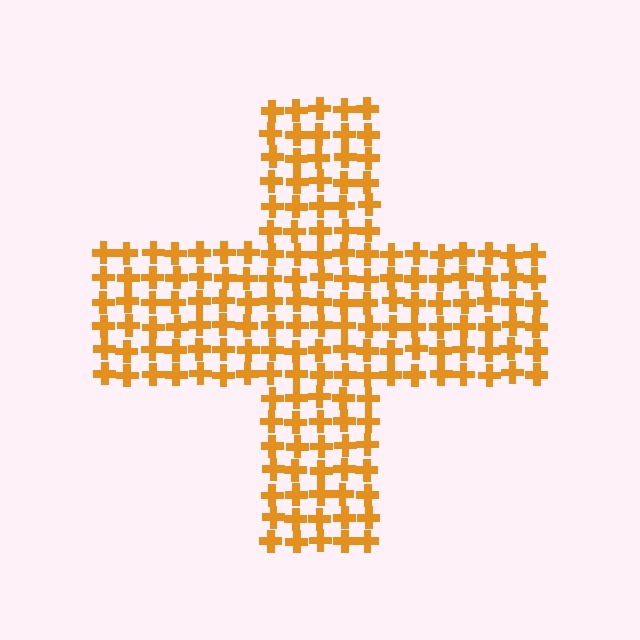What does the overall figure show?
The overall figure shows a cross.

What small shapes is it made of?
It is made of small crosses.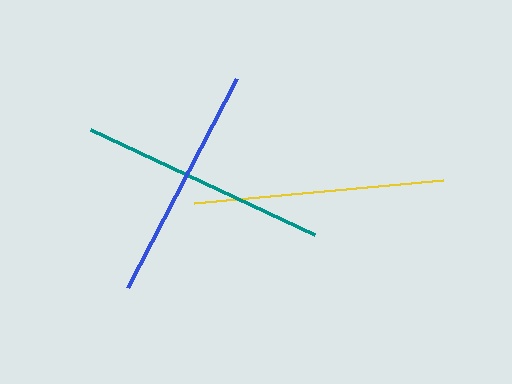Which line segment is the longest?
The yellow line is the longest at approximately 250 pixels.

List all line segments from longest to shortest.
From longest to shortest: yellow, teal, blue.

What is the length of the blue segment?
The blue segment is approximately 236 pixels long.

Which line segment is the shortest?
The blue line is the shortest at approximately 236 pixels.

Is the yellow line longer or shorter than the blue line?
The yellow line is longer than the blue line.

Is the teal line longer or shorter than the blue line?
The teal line is longer than the blue line.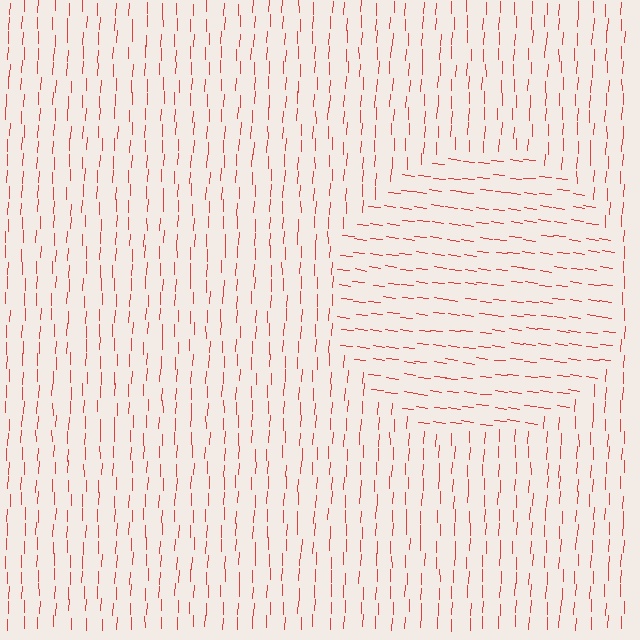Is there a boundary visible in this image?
Yes, there is a texture boundary formed by a change in line orientation.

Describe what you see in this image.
The image is filled with small red line segments. A circle region in the image has lines oriented differently from the surrounding lines, creating a visible texture boundary.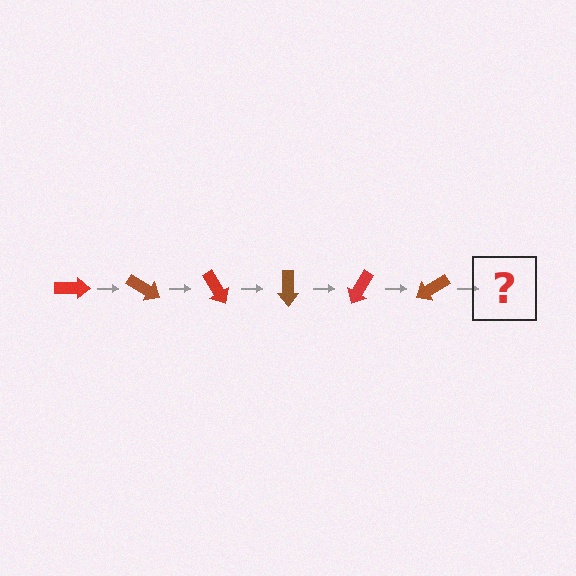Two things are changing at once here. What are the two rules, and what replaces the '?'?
The two rules are that it rotates 30 degrees each step and the color cycles through red and brown. The '?' should be a red arrow, rotated 180 degrees from the start.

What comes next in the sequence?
The next element should be a red arrow, rotated 180 degrees from the start.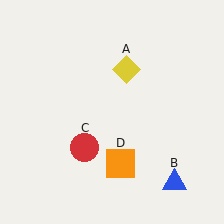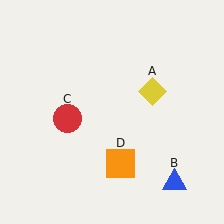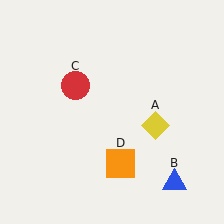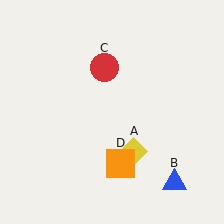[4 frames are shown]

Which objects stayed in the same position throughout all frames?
Blue triangle (object B) and orange square (object D) remained stationary.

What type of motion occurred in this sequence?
The yellow diamond (object A), red circle (object C) rotated clockwise around the center of the scene.